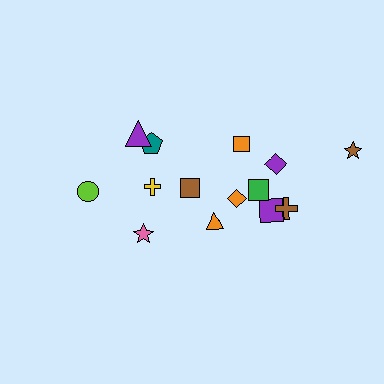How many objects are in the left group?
There are 6 objects.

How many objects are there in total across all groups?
There are 14 objects.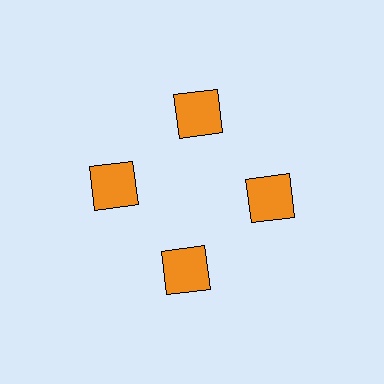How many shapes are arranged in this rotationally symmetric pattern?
There are 4 shapes, arranged in 4 groups of 1.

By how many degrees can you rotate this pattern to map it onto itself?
The pattern maps onto itself every 90 degrees of rotation.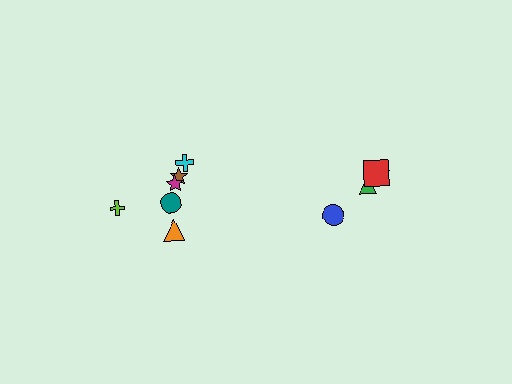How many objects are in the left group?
There are 6 objects.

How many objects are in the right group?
There are 4 objects.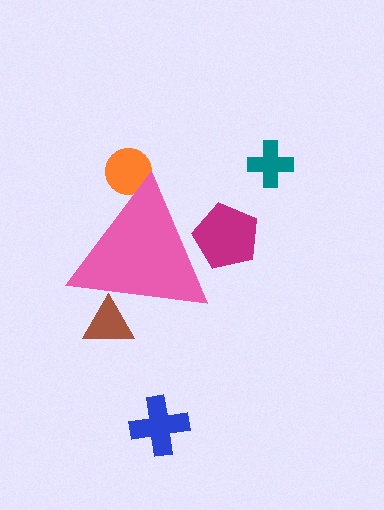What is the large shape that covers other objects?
A pink triangle.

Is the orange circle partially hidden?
Yes, the orange circle is partially hidden behind the pink triangle.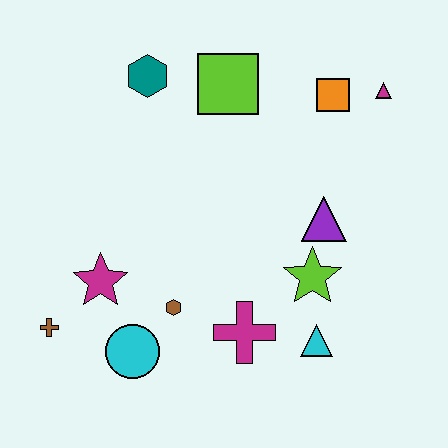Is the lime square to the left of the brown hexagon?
No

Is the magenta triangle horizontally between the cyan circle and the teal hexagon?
No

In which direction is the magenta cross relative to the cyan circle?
The magenta cross is to the right of the cyan circle.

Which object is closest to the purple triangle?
The lime star is closest to the purple triangle.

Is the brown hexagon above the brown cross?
Yes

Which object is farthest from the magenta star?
The magenta triangle is farthest from the magenta star.